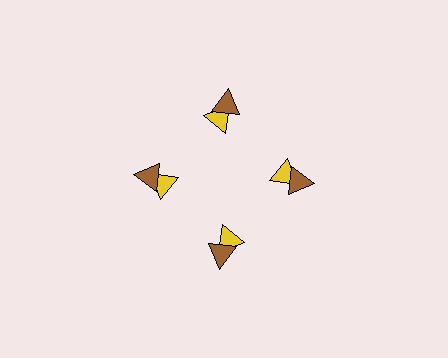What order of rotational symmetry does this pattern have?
This pattern has 4-fold rotational symmetry.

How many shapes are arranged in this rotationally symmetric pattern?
There are 8 shapes, arranged in 4 groups of 2.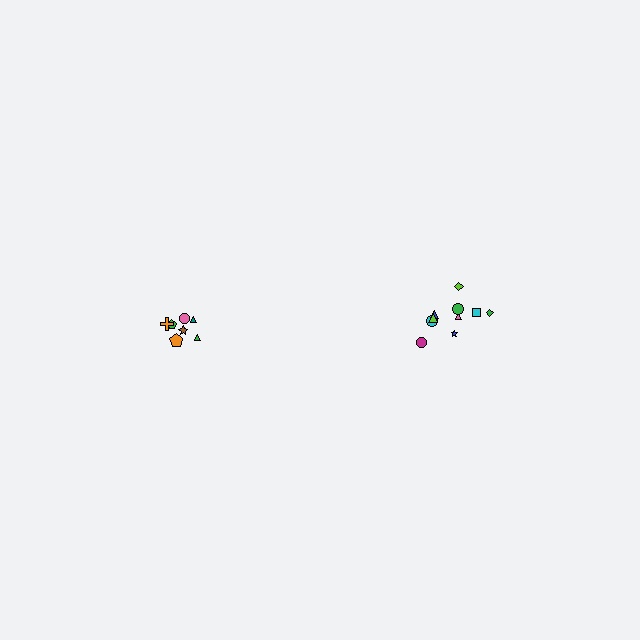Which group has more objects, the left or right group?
The right group.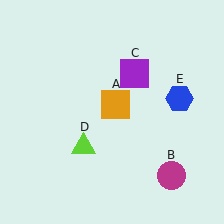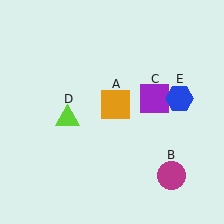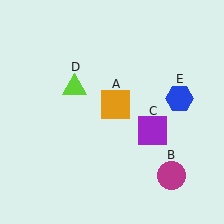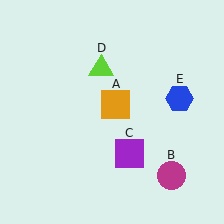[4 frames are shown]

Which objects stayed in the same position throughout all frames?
Orange square (object A) and magenta circle (object B) and blue hexagon (object E) remained stationary.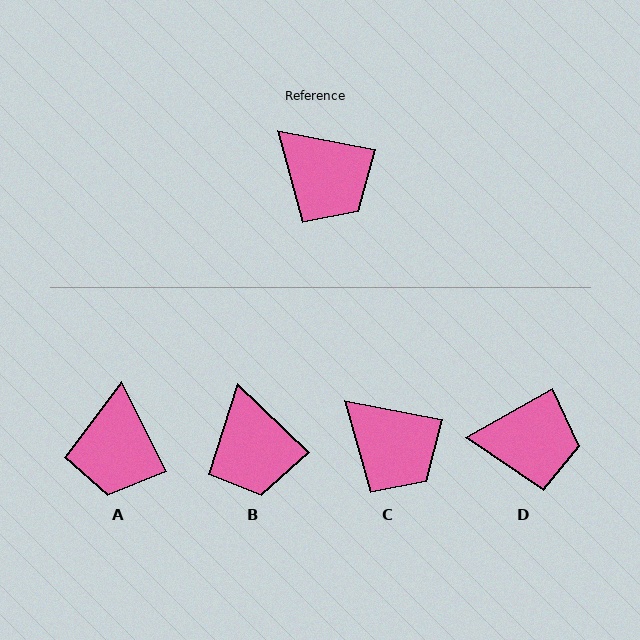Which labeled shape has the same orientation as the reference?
C.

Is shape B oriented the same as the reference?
No, it is off by about 33 degrees.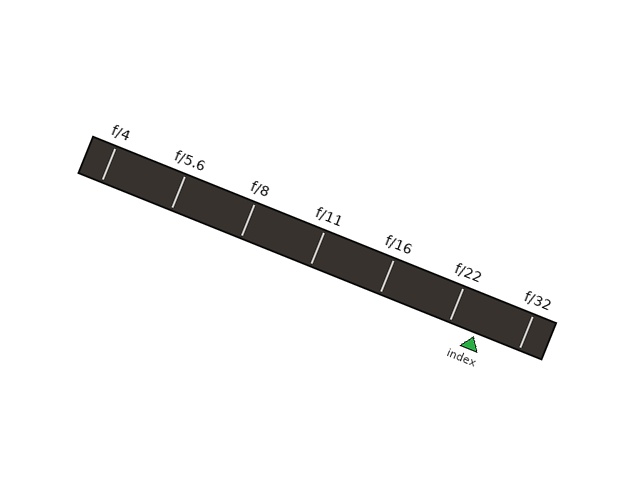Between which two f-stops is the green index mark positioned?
The index mark is between f/22 and f/32.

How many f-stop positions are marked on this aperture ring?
There are 7 f-stop positions marked.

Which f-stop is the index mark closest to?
The index mark is closest to f/22.